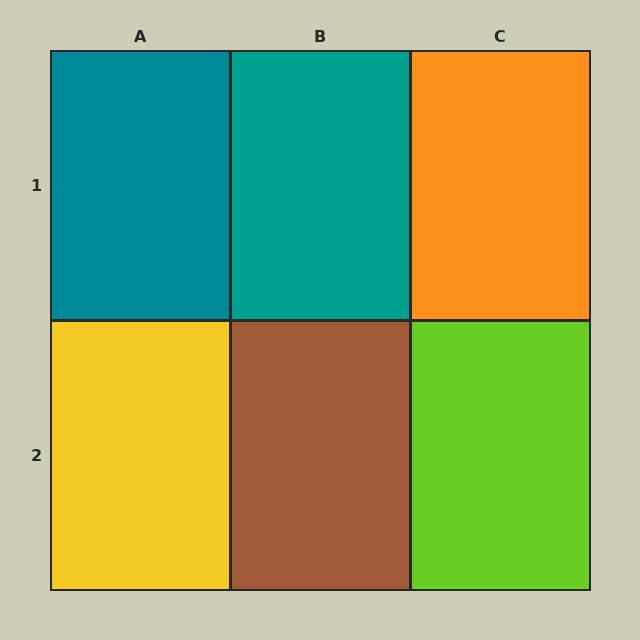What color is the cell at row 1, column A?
Teal.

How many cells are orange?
1 cell is orange.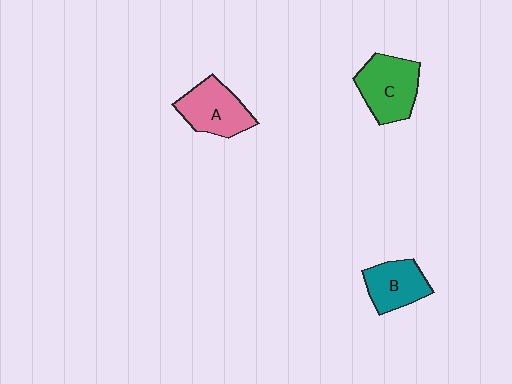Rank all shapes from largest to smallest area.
From largest to smallest: C (green), A (pink), B (teal).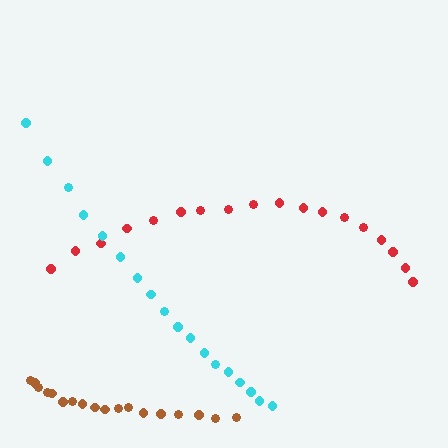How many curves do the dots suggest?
There are 3 distinct paths.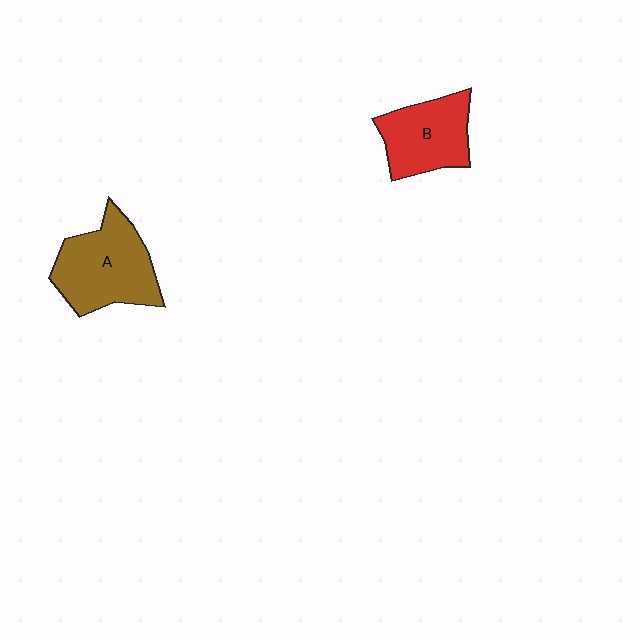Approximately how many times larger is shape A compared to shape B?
Approximately 1.3 times.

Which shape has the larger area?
Shape A (brown).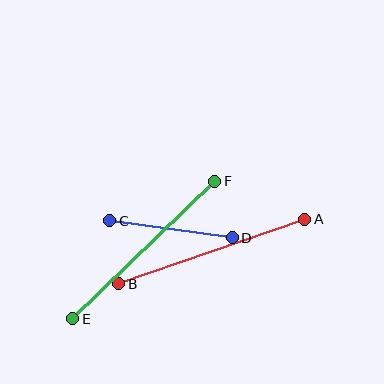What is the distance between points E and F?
The distance is approximately 197 pixels.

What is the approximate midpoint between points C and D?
The midpoint is at approximately (171, 229) pixels.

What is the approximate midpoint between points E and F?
The midpoint is at approximately (144, 250) pixels.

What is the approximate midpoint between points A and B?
The midpoint is at approximately (212, 251) pixels.